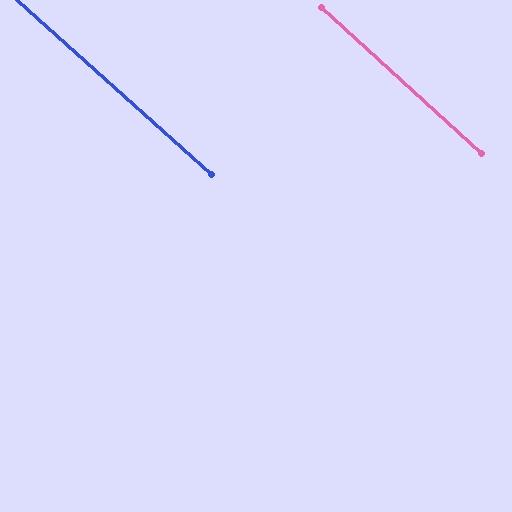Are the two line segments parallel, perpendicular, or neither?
Parallel — their directions differ by only 0.4°.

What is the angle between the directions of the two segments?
Approximately 0 degrees.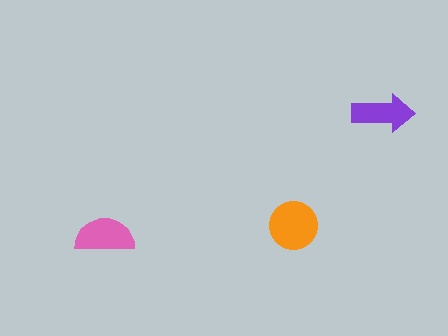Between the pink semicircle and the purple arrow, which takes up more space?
The pink semicircle.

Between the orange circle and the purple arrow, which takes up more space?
The orange circle.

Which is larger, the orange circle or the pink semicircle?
The orange circle.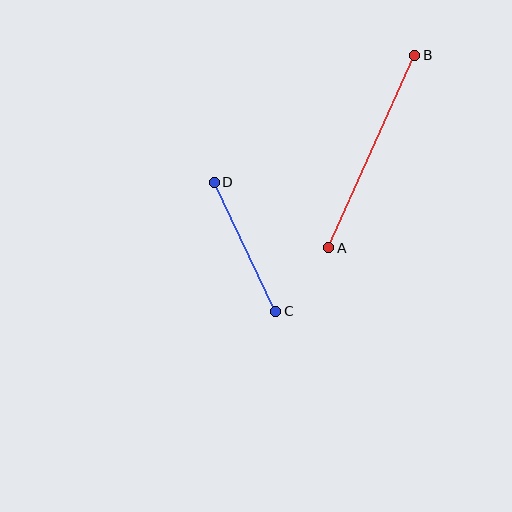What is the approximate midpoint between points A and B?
The midpoint is at approximately (372, 152) pixels.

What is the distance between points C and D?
The distance is approximately 143 pixels.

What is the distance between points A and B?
The distance is approximately 211 pixels.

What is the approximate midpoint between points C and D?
The midpoint is at approximately (245, 247) pixels.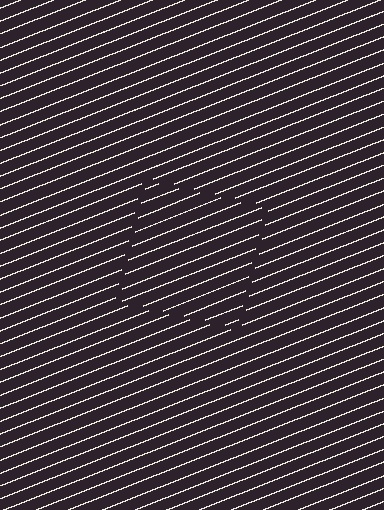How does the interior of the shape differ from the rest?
The interior of the shape contains the same grating, shifted by half a period — the contour is defined by the phase discontinuity where line-ends from the inner and outer gratings abut.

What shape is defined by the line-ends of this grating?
An illusory square. The interior of the shape contains the same grating, shifted by half a period — the contour is defined by the phase discontinuity where line-ends from the inner and outer gratings abut.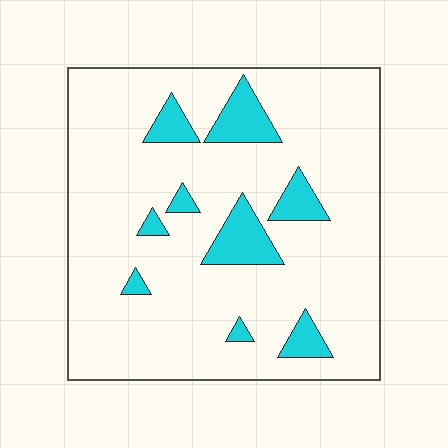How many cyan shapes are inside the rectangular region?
9.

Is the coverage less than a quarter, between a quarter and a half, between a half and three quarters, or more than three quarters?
Less than a quarter.